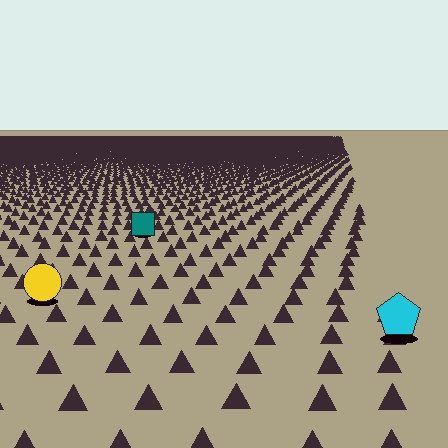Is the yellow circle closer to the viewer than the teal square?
Yes. The yellow circle is closer — you can tell from the texture gradient: the ground texture is coarser near it.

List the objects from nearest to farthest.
From nearest to farthest: the cyan pentagon, the yellow circle, the teal square.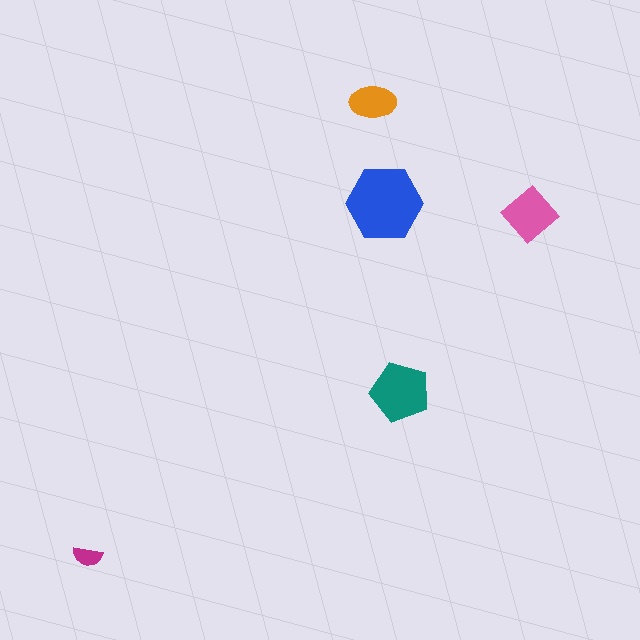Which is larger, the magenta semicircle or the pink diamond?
The pink diamond.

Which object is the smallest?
The magenta semicircle.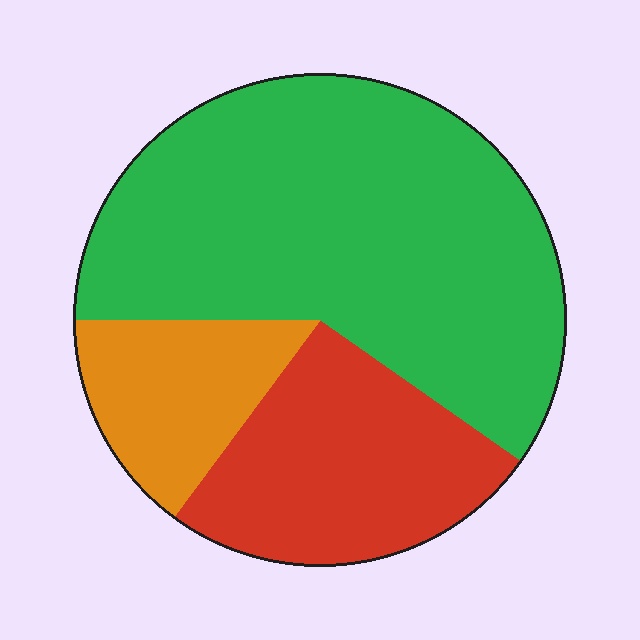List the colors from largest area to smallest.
From largest to smallest: green, red, orange.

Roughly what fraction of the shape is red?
Red covers roughly 25% of the shape.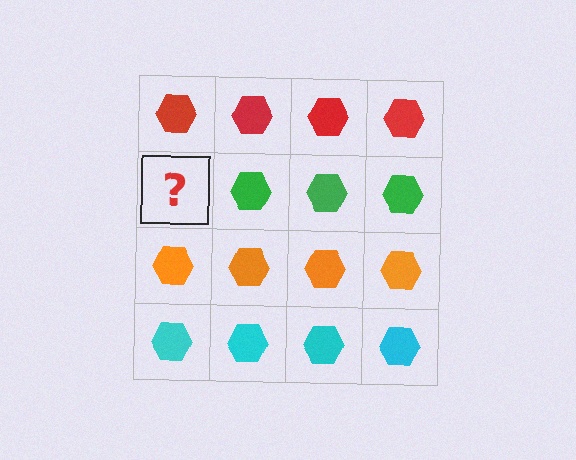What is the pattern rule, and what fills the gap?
The rule is that each row has a consistent color. The gap should be filled with a green hexagon.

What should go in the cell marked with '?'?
The missing cell should contain a green hexagon.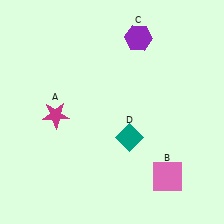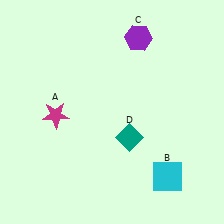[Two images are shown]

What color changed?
The square (B) changed from pink in Image 1 to cyan in Image 2.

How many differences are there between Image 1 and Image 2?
There is 1 difference between the two images.